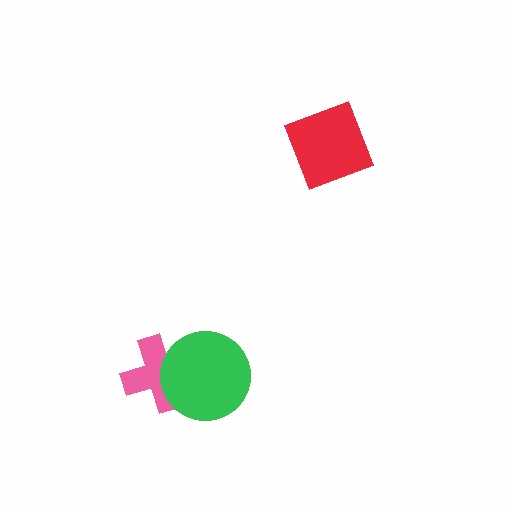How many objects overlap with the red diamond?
0 objects overlap with the red diamond.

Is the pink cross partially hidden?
Yes, it is partially covered by another shape.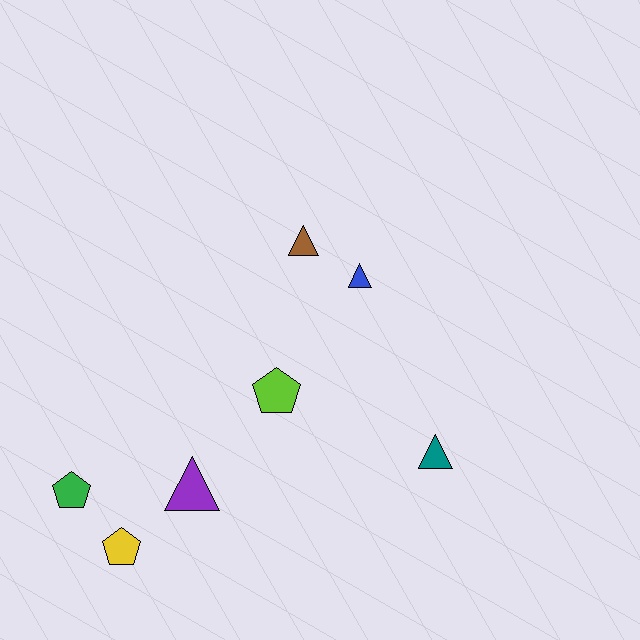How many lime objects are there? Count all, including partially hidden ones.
There is 1 lime object.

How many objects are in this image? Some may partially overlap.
There are 7 objects.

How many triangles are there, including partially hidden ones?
There are 4 triangles.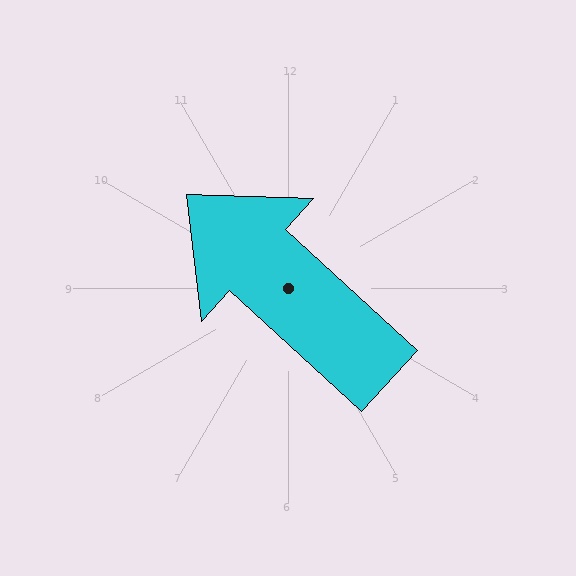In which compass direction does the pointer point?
Northwest.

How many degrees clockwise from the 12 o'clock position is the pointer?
Approximately 312 degrees.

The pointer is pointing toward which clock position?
Roughly 10 o'clock.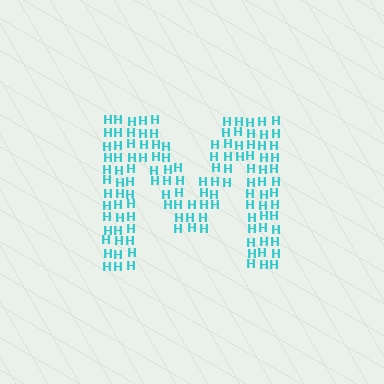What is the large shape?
The large shape is the letter M.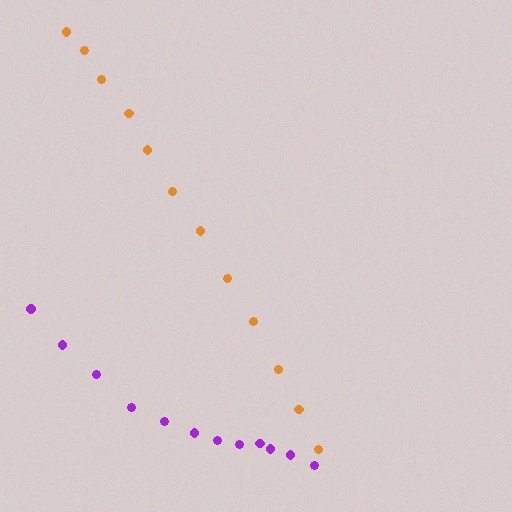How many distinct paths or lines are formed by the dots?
There are 2 distinct paths.